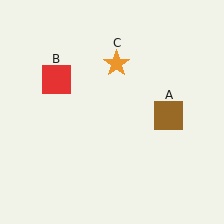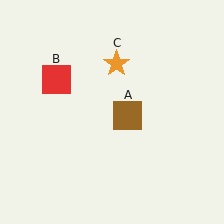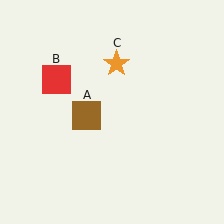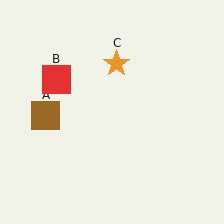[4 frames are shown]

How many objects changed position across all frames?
1 object changed position: brown square (object A).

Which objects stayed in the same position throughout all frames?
Red square (object B) and orange star (object C) remained stationary.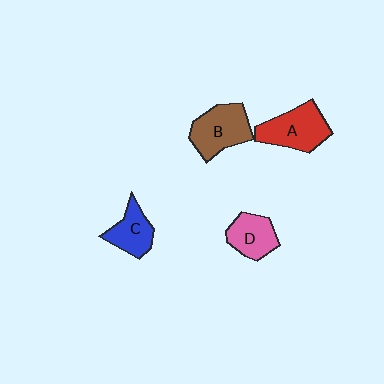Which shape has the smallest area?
Shape C (blue).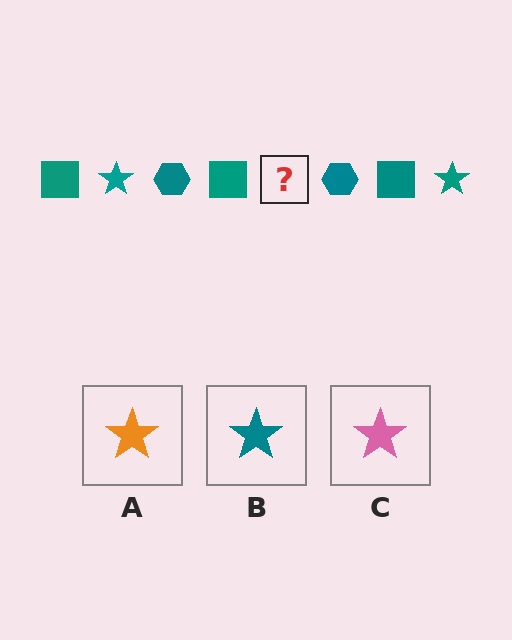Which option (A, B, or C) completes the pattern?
B.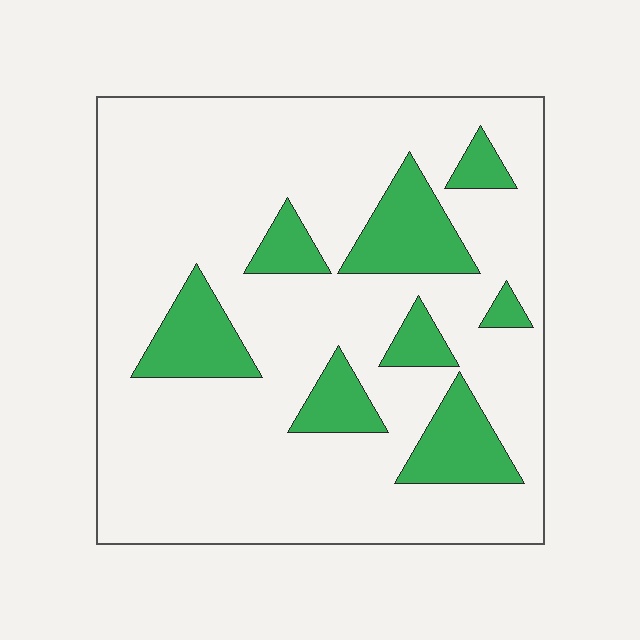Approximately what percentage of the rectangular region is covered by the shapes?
Approximately 20%.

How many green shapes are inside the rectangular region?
8.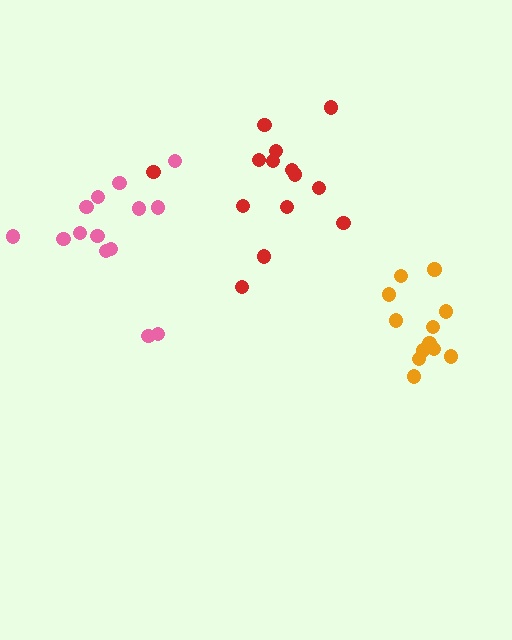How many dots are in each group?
Group 1: 12 dots, Group 2: 14 dots, Group 3: 14 dots (40 total).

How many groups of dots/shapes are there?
There are 3 groups.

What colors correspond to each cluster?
The clusters are colored: orange, red, pink.